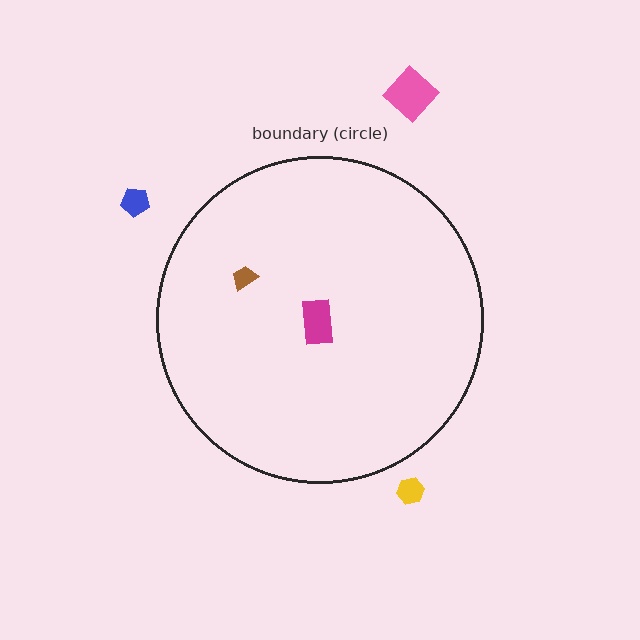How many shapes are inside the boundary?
2 inside, 3 outside.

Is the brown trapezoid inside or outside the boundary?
Inside.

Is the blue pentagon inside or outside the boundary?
Outside.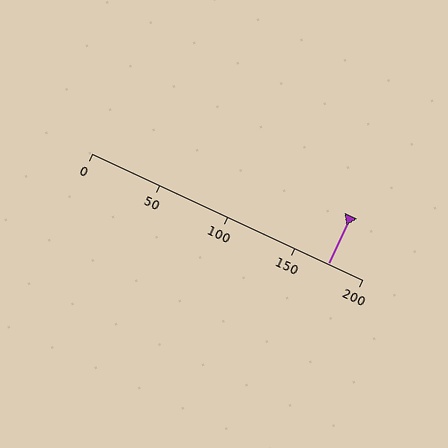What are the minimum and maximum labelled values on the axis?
The axis runs from 0 to 200.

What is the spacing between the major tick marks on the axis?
The major ticks are spaced 50 apart.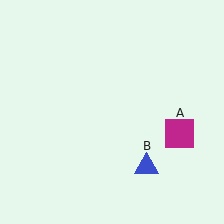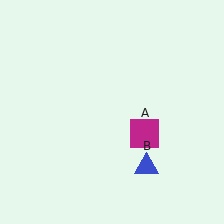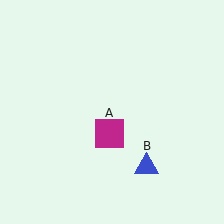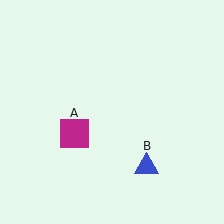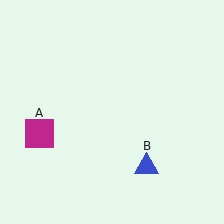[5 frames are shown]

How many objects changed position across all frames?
1 object changed position: magenta square (object A).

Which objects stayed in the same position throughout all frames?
Blue triangle (object B) remained stationary.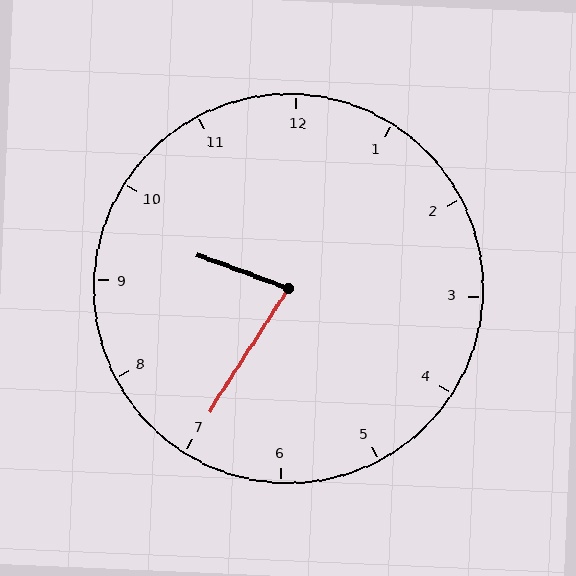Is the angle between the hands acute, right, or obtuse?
It is acute.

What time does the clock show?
9:35.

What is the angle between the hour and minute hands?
Approximately 78 degrees.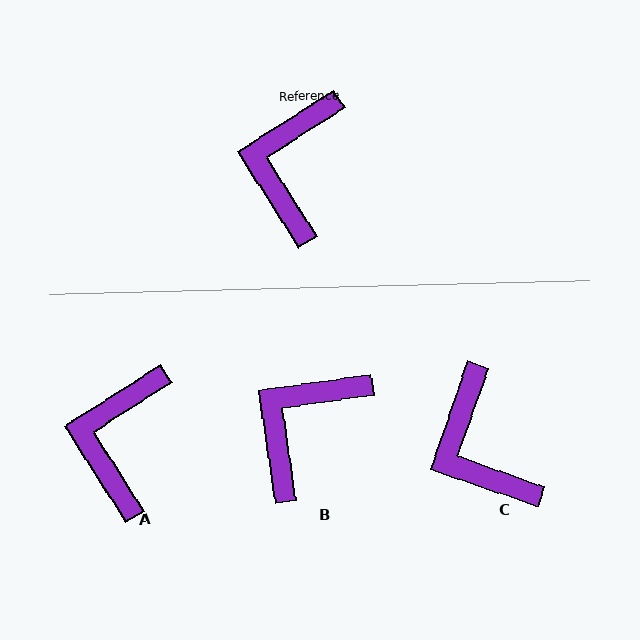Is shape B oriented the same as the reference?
No, it is off by about 24 degrees.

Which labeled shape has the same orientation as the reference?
A.